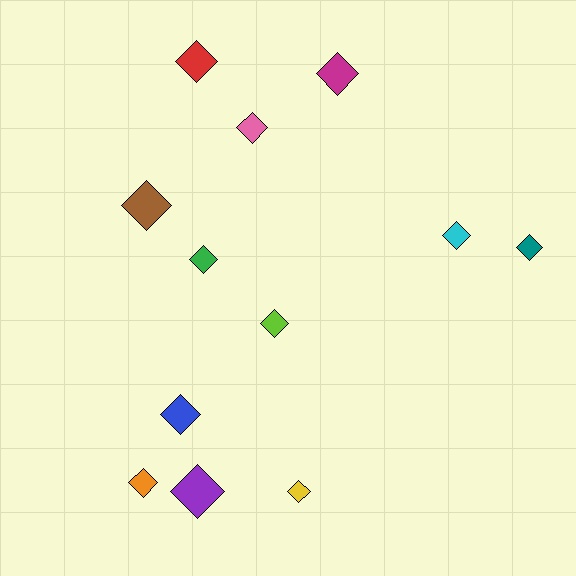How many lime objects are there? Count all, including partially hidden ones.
There is 1 lime object.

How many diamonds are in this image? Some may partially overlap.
There are 12 diamonds.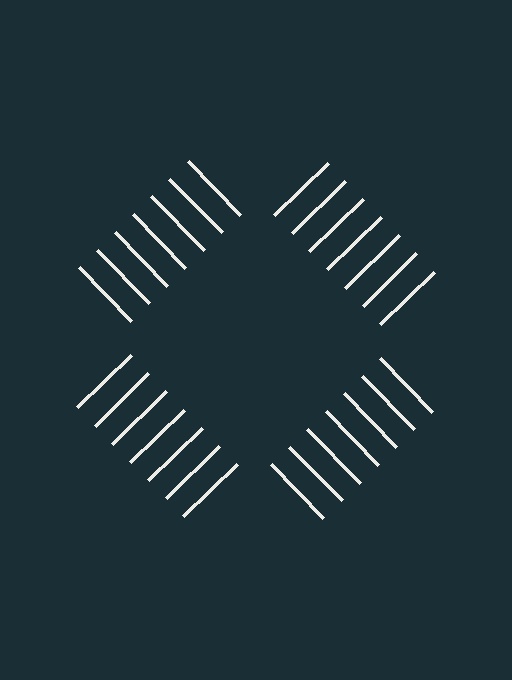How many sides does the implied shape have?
4 sides — the line-ends trace a square.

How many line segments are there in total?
28 — 7 along each of the 4 edges.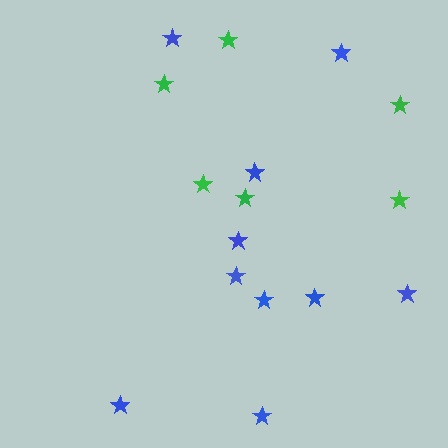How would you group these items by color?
There are 2 groups: one group of blue stars (10) and one group of green stars (6).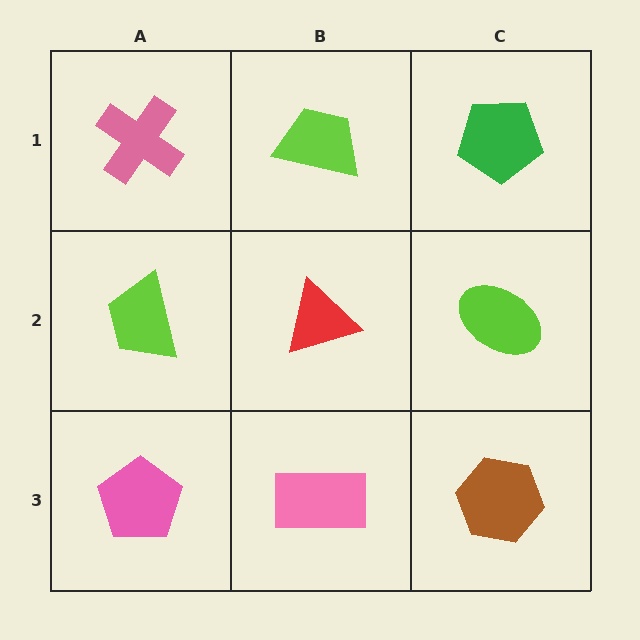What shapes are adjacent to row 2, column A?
A pink cross (row 1, column A), a pink pentagon (row 3, column A), a red triangle (row 2, column B).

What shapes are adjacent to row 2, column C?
A green pentagon (row 1, column C), a brown hexagon (row 3, column C), a red triangle (row 2, column B).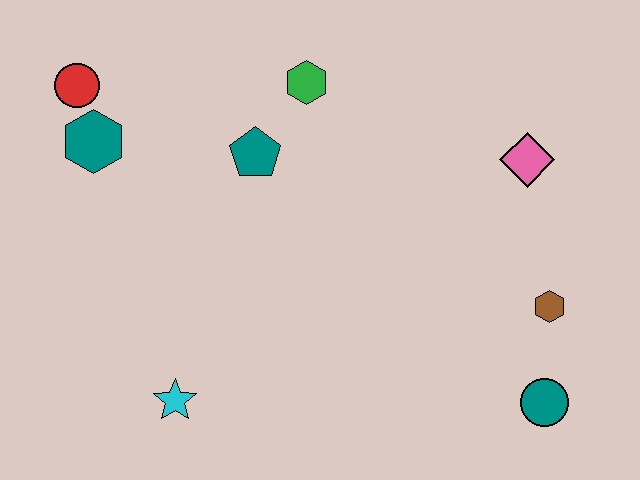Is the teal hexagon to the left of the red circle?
No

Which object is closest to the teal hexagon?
The red circle is closest to the teal hexagon.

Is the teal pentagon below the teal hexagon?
Yes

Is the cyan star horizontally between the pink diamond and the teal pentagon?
No